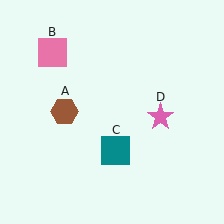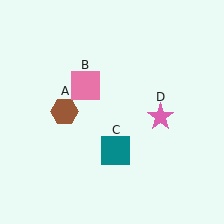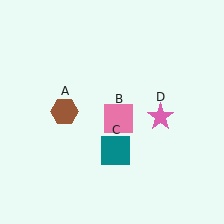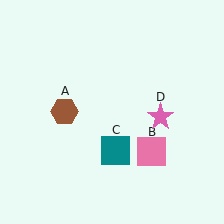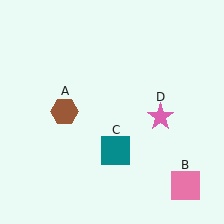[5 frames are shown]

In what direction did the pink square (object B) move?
The pink square (object B) moved down and to the right.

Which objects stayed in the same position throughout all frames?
Brown hexagon (object A) and teal square (object C) and pink star (object D) remained stationary.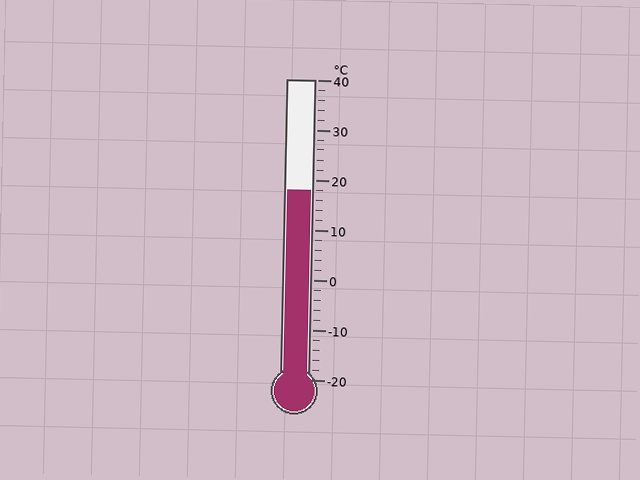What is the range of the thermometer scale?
The thermometer scale ranges from -20°C to 40°C.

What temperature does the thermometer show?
The thermometer shows approximately 18°C.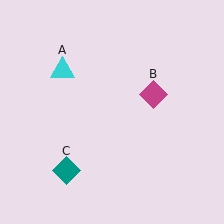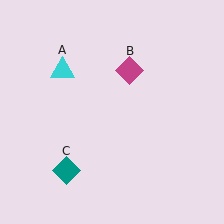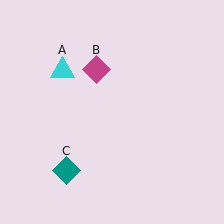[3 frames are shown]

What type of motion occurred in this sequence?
The magenta diamond (object B) rotated counterclockwise around the center of the scene.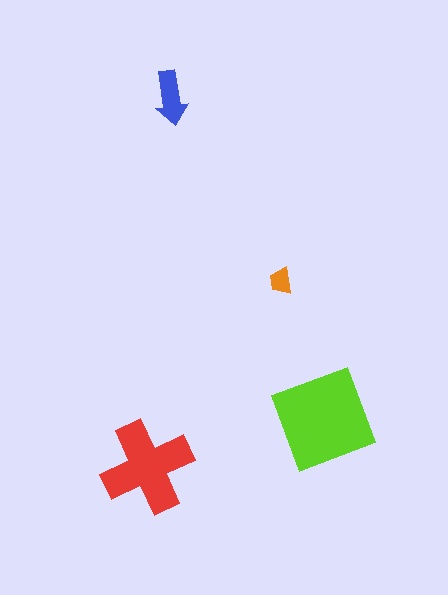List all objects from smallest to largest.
The orange trapezoid, the blue arrow, the red cross, the lime diamond.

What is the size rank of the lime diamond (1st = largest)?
1st.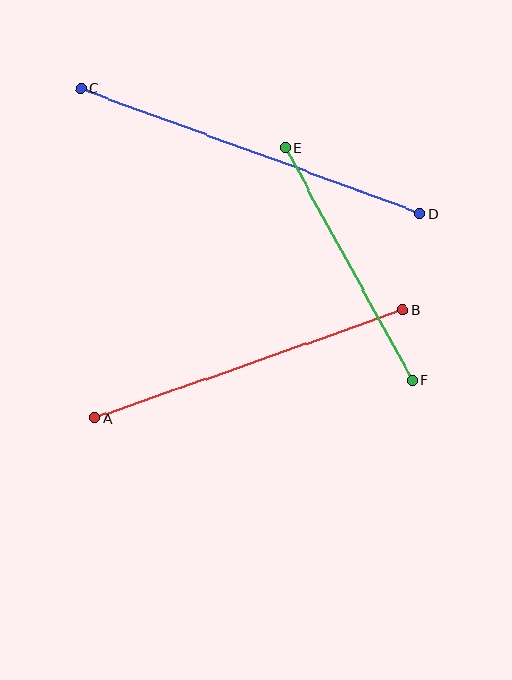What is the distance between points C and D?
The distance is approximately 362 pixels.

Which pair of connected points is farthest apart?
Points C and D are farthest apart.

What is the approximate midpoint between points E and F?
The midpoint is at approximately (349, 264) pixels.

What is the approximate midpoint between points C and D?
The midpoint is at approximately (250, 151) pixels.